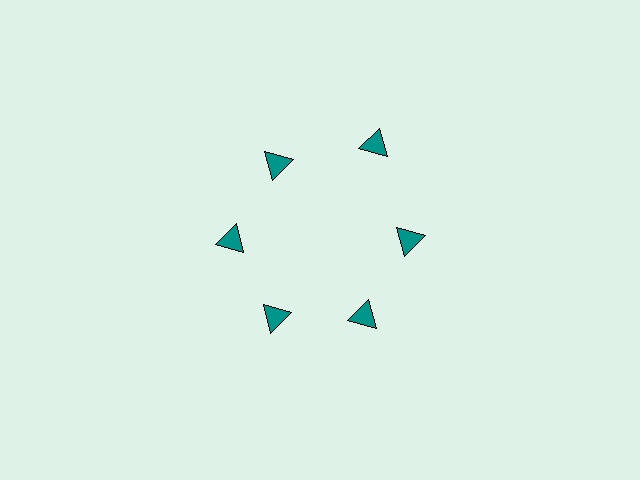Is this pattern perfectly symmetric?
No. The 6 teal triangles are arranged in a ring, but one element near the 1 o'clock position is pushed outward from the center, breaking the 6-fold rotational symmetry.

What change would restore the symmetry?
The symmetry would be restored by moving it inward, back onto the ring so that all 6 triangles sit at equal angles and equal distance from the center.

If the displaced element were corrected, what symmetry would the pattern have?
It would have 6-fold rotational symmetry — the pattern would map onto itself every 60 degrees.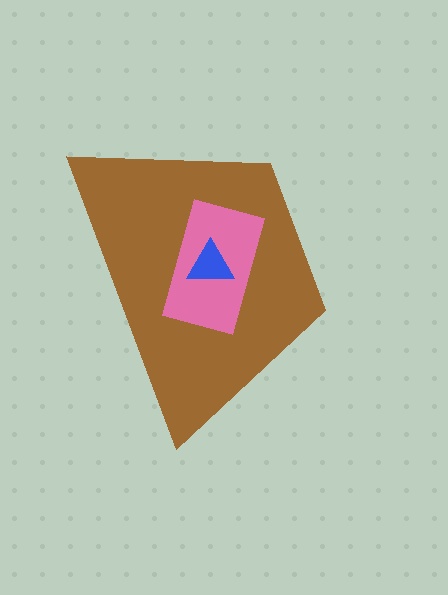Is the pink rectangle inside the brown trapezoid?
Yes.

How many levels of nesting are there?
3.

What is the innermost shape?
The blue triangle.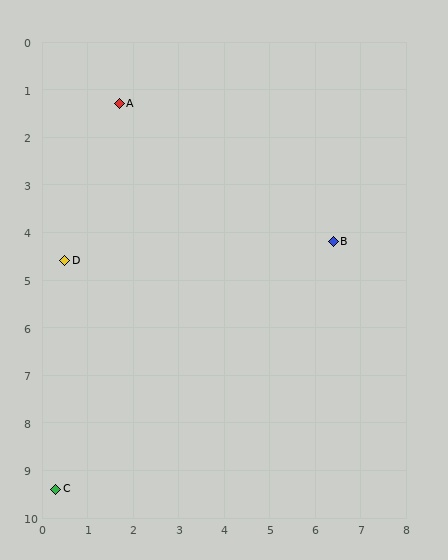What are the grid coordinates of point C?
Point C is at approximately (0.3, 9.4).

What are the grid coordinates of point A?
Point A is at approximately (1.7, 1.3).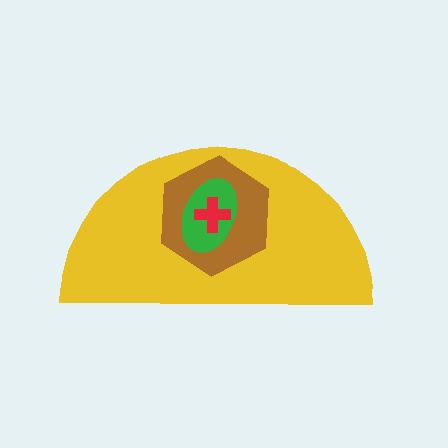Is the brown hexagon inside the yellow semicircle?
Yes.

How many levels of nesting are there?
4.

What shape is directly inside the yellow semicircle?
The brown hexagon.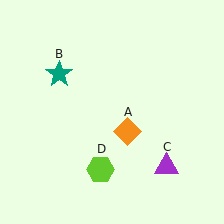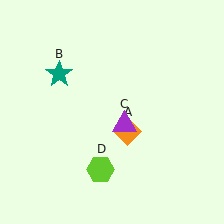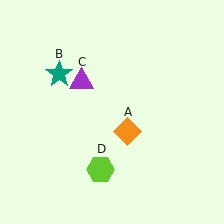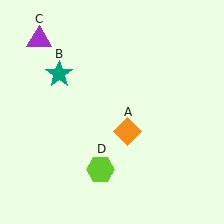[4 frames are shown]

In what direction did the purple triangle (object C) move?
The purple triangle (object C) moved up and to the left.